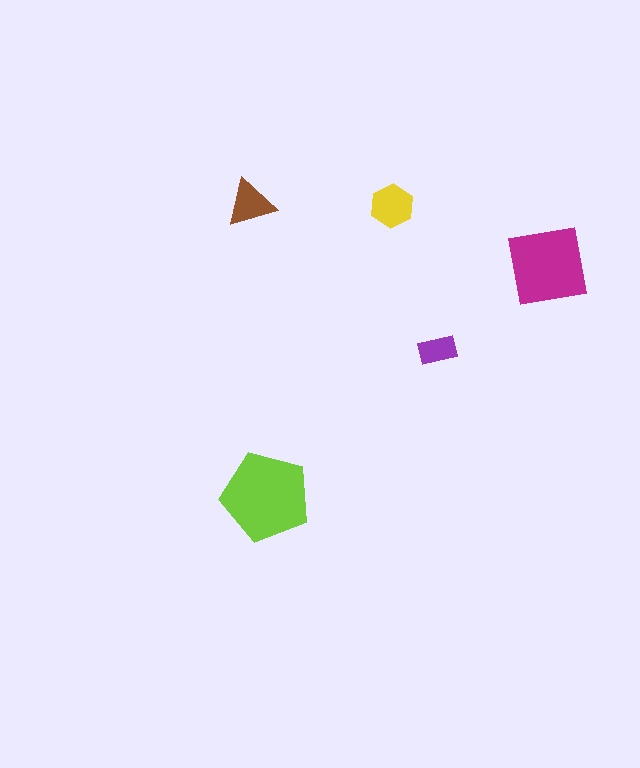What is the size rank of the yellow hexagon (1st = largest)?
3rd.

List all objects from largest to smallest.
The lime pentagon, the magenta square, the yellow hexagon, the brown triangle, the purple rectangle.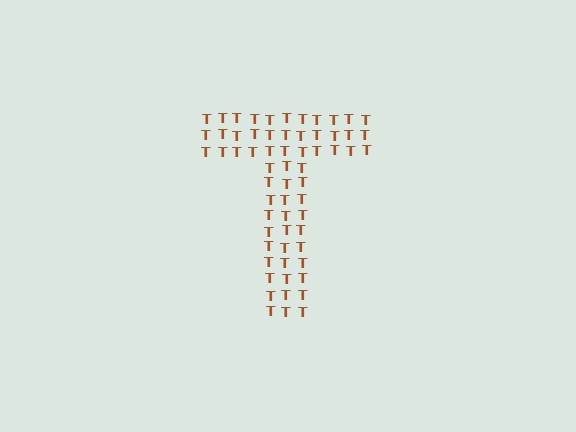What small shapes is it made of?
It is made of small letter T's.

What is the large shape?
The large shape is the letter T.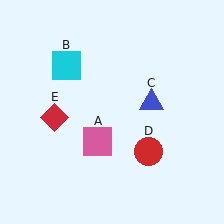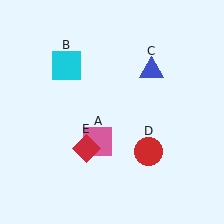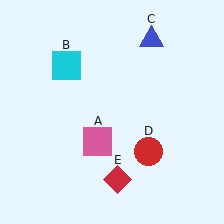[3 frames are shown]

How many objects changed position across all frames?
2 objects changed position: blue triangle (object C), red diamond (object E).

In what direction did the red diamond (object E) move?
The red diamond (object E) moved down and to the right.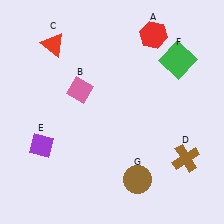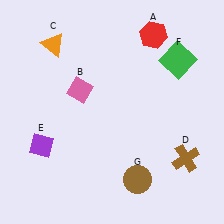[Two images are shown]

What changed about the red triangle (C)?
In Image 1, C is red. In Image 2, it changed to orange.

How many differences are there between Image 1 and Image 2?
There is 1 difference between the two images.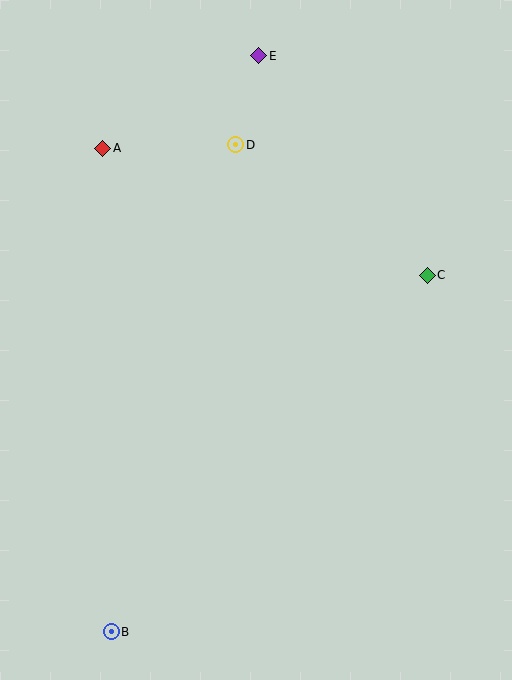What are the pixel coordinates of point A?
Point A is at (103, 148).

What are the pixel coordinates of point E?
Point E is at (259, 56).